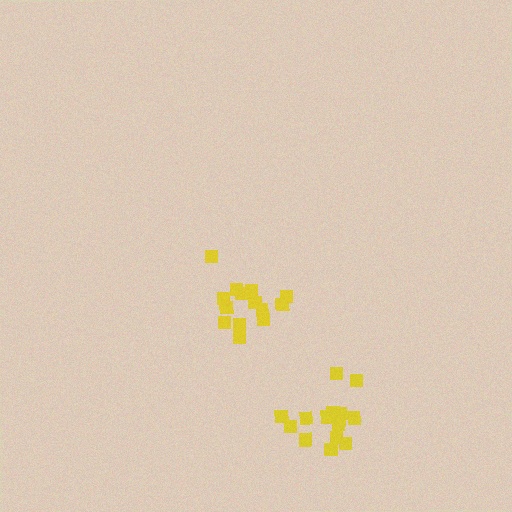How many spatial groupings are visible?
There are 2 spatial groupings.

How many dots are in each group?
Group 1: 15 dots, Group 2: 14 dots (29 total).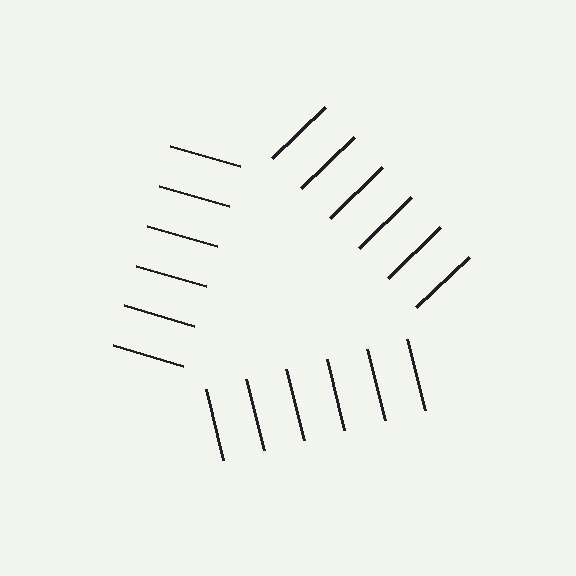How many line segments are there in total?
18 — 6 along each of the 3 edges.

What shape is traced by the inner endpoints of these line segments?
An illusory triangle — the line segments terminate on its edges but no continuous stroke is drawn.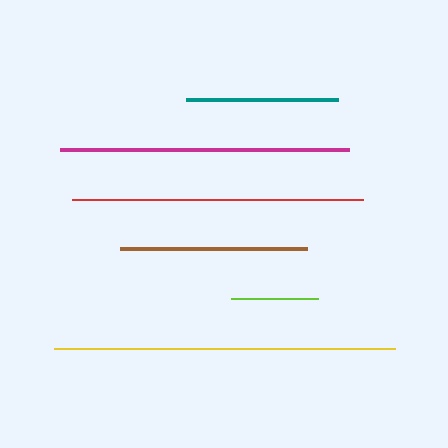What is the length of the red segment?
The red segment is approximately 291 pixels long.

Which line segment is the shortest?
The lime line is the shortest at approximately 87 pixels.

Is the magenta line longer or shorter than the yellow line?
The yellow line is longer than the magenta line.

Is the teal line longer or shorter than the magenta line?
The magenta line is longer than the teal line.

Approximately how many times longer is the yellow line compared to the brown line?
The yellow line is approximately 1.8 times the length of the brown line.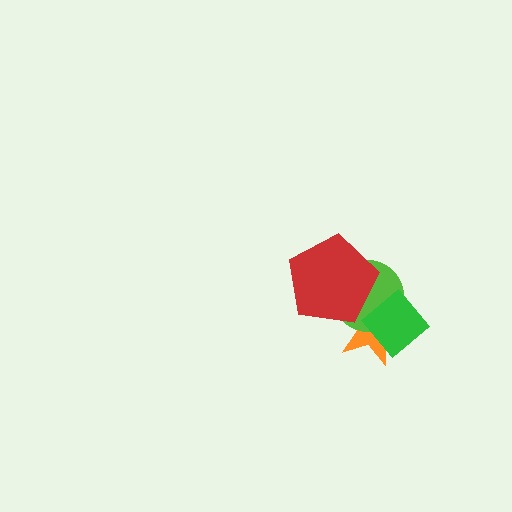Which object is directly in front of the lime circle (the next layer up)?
The green diamond is directly in front of the lime circle.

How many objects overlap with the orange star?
3 objects overlap with the orange star.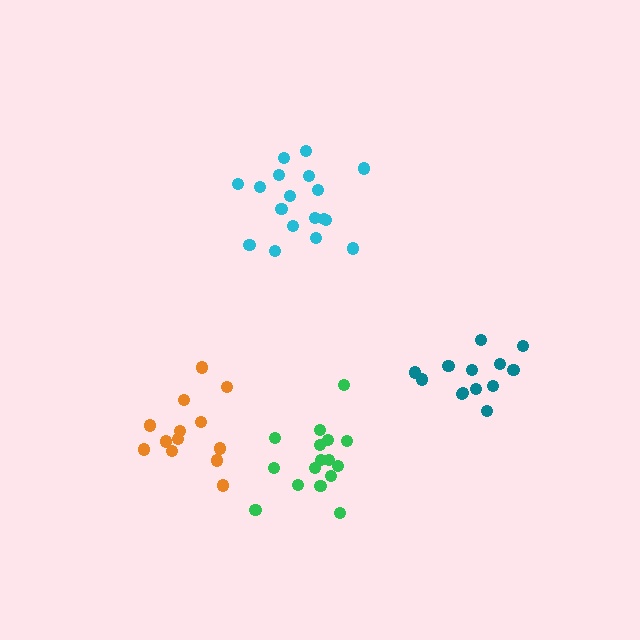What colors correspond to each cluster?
The clusters are colored: orange, teal, cyan, green.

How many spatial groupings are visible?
There are 4 spatial groupings.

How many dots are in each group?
Group 1: 13 dots, Group 2: 13 dots, Group 3: 18 dots, Group 4: 16 dots (60 total).